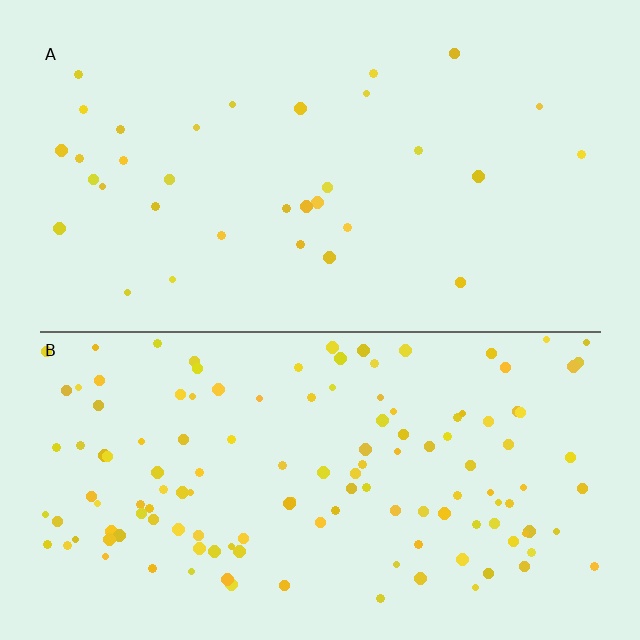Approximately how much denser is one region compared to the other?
Approximately 4.0× — region B over region A.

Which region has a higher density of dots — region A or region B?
B (the bottom).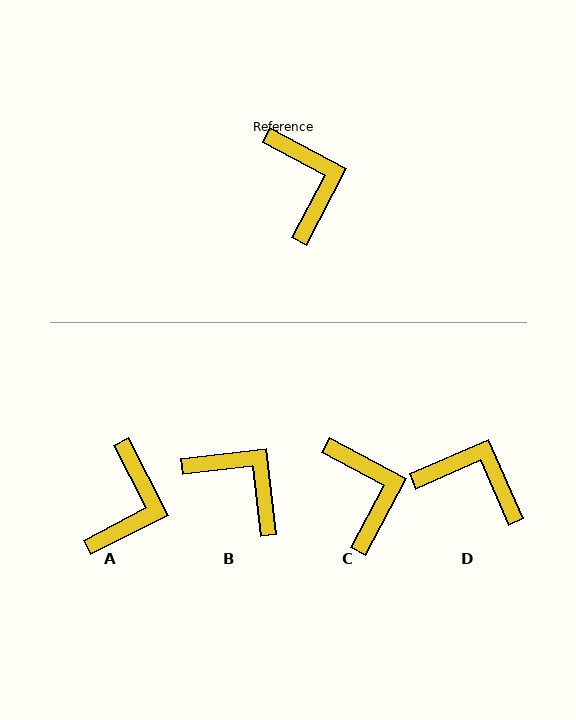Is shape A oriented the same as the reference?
No, it is off by about 35 degrees.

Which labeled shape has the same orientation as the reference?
C.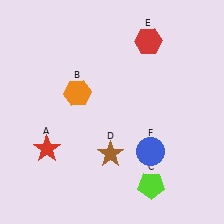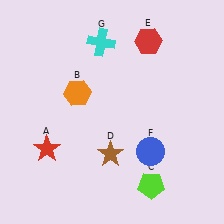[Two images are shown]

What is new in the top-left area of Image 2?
A cyan cross (G) was added in the top-left area of Image 2.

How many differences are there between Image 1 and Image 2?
There is 1 difference between the two images.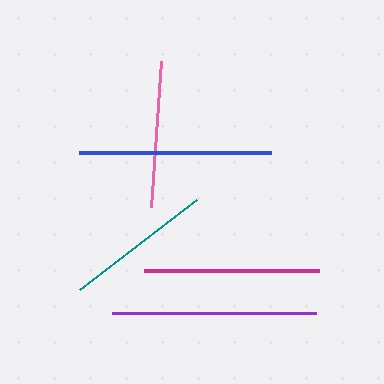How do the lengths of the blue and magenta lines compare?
The blue and magenta lines are approximately the same length.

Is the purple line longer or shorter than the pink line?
The purple line is longer than the pink line.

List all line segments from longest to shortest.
From longest to shortest: purple, blue, magenta, teal, pink.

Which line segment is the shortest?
The pink line is the shortest at approximately 146 pixels.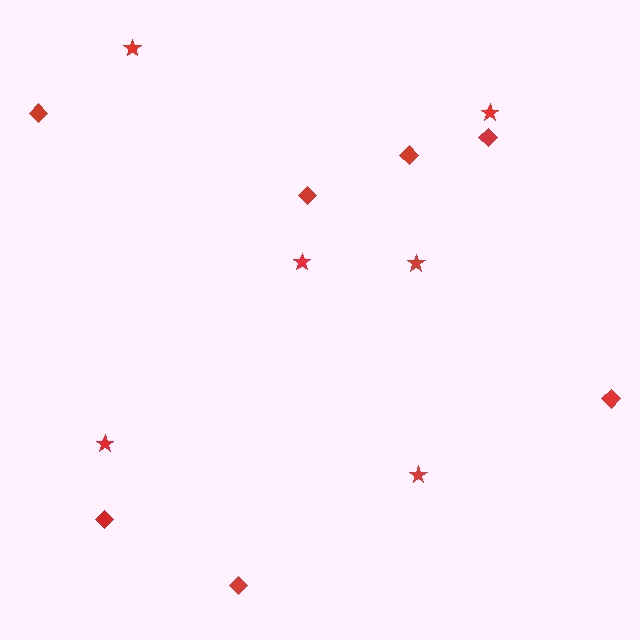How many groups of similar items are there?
There are 2 groups: one group of stars (6) and one group of diamonds (7).